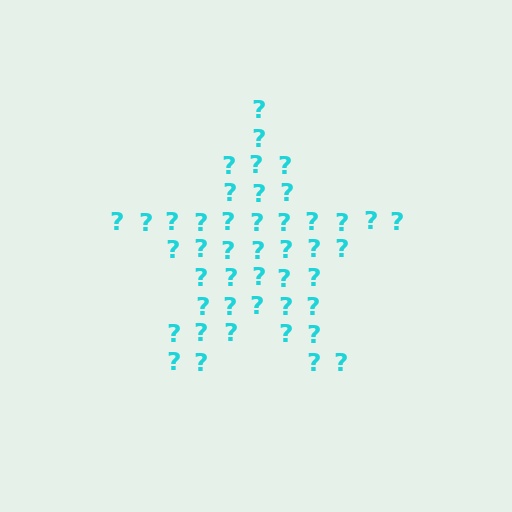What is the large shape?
The large shape is a star.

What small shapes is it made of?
It is made of small question marks.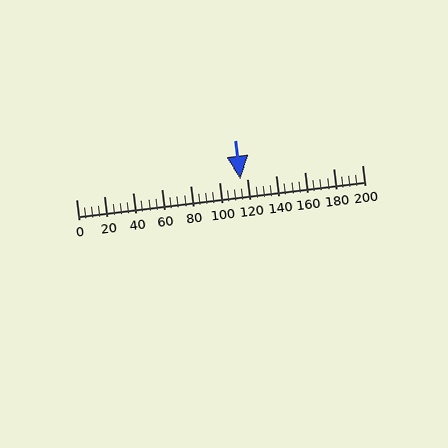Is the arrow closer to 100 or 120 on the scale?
The arrow is closer to 120.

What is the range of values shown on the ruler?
The ruler shows values from 0 to 200.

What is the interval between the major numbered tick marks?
The major tick marks are spaced 20 units apart.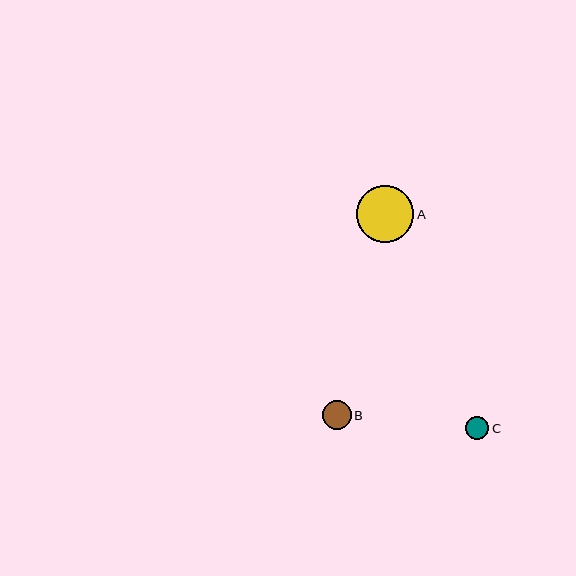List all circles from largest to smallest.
From largest to smallest: A, B, C.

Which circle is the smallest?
Circle C is the smallest with a size of approximately 23 pixels.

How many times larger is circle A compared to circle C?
Circle A is approximately 2.5 times the size of circle C.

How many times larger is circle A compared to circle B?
Circle A is approximately 2.0 times the size of circle B.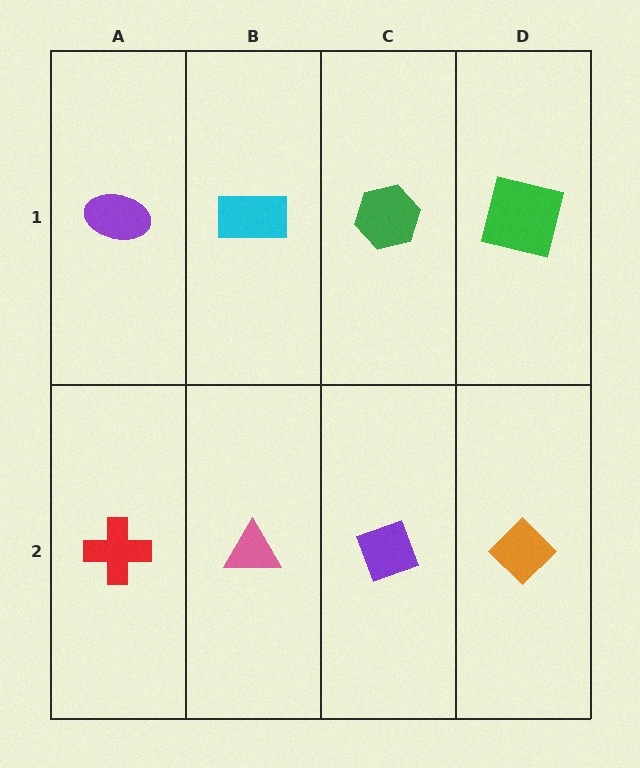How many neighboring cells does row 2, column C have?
3.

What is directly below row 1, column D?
An orange diamond.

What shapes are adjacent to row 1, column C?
A purple diamond (row 2, column C), a cyan rectangle (row 1, column B), a green square (row 1, column D).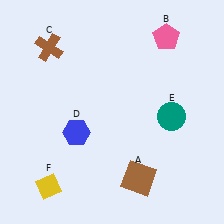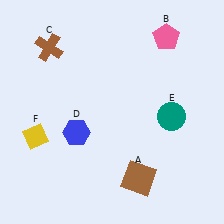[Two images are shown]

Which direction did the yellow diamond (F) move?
The yellow diamond (F) moved up.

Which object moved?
The yellow diamond (F) moved up.